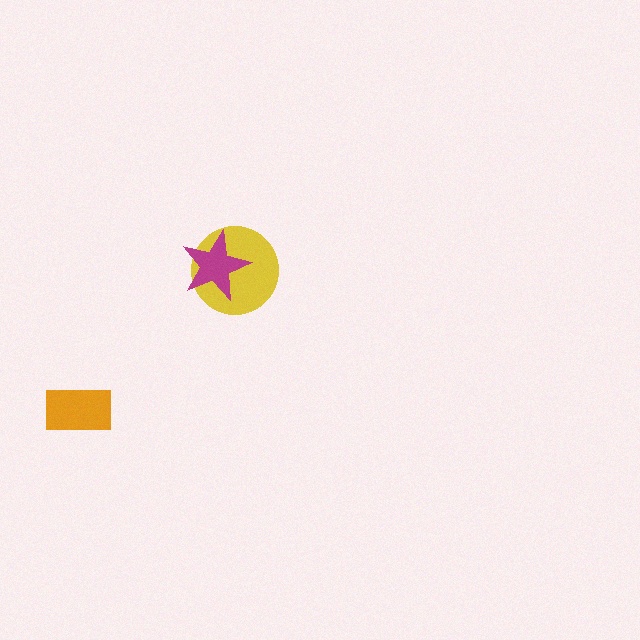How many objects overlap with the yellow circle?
1 object overlaps with the yellow circle.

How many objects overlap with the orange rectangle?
0 objects overlap with the orange rectangle.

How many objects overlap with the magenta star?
1 object overlaps with the magenta star.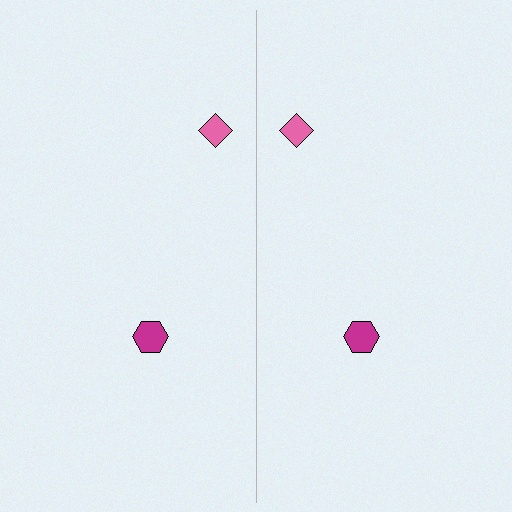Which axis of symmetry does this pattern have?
The pattern has a vertical axis of symmetry running through the center of the image.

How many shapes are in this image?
There are 4 shapes in this image.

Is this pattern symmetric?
Yes, this pattern has bilateral (reflection) symmetry.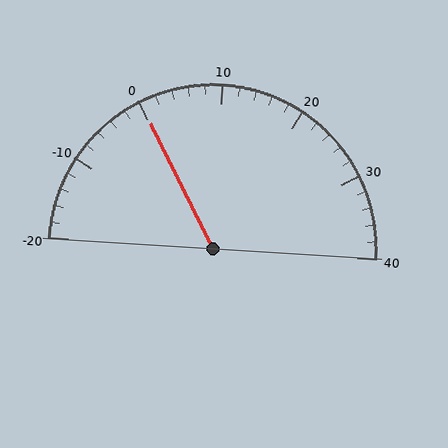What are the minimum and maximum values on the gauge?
The gauge ranges from -20 to 40.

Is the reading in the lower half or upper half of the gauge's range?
The reading is in the lower half of the range (-20 to 40).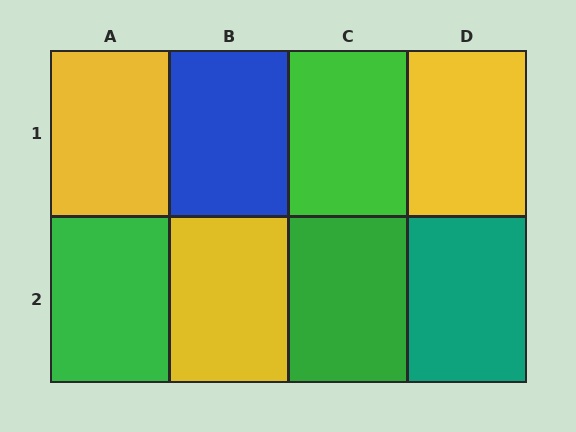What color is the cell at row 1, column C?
Green.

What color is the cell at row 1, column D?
Yellow.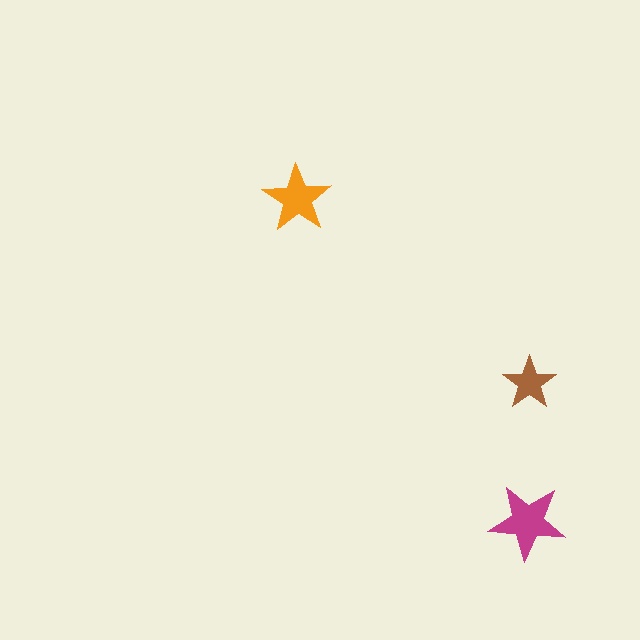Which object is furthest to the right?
The brown star is rightmost.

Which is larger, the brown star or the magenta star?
The magenta one.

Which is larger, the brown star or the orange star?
The orange one.